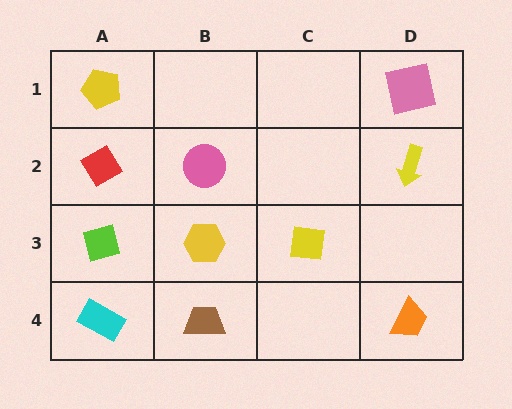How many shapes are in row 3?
3 shapes.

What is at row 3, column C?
A yellow square.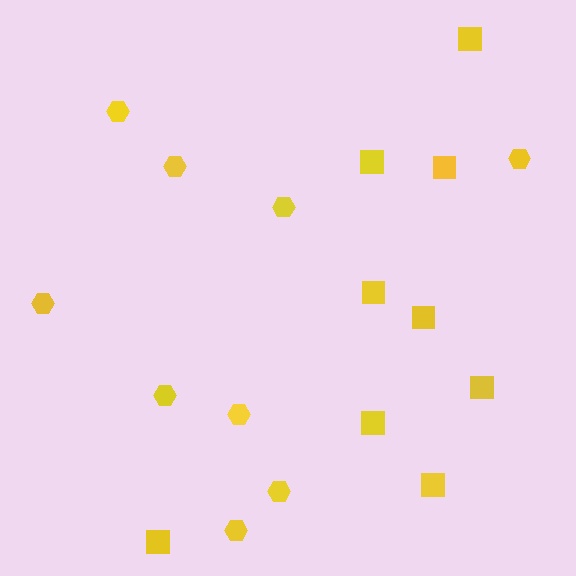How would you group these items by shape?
There are 2 groups: one group of hexagons (9) and one group of squares (9).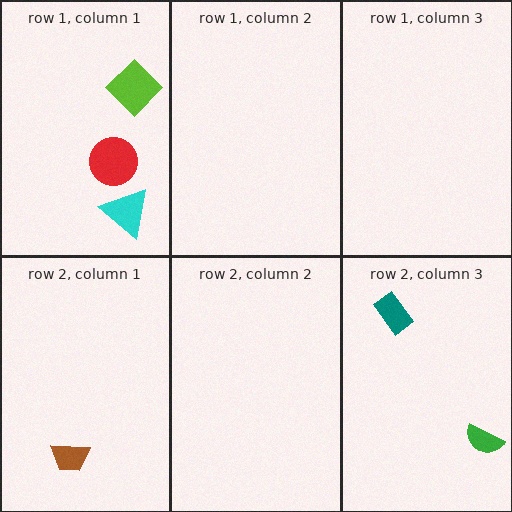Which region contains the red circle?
The row 1, column 1 region.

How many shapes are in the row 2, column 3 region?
2.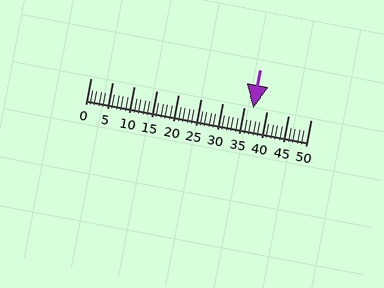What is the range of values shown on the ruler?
The ruler shows values from 0 to 50.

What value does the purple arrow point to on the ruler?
The purple arrow points to approximately 37.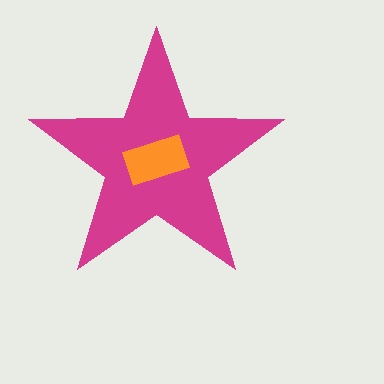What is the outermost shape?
The magenta star.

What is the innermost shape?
The orange rectangle.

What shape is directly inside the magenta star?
The orange rectangle.